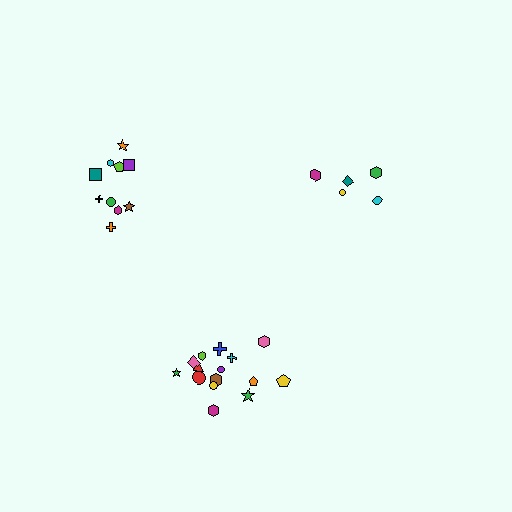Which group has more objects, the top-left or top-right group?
The top-left group.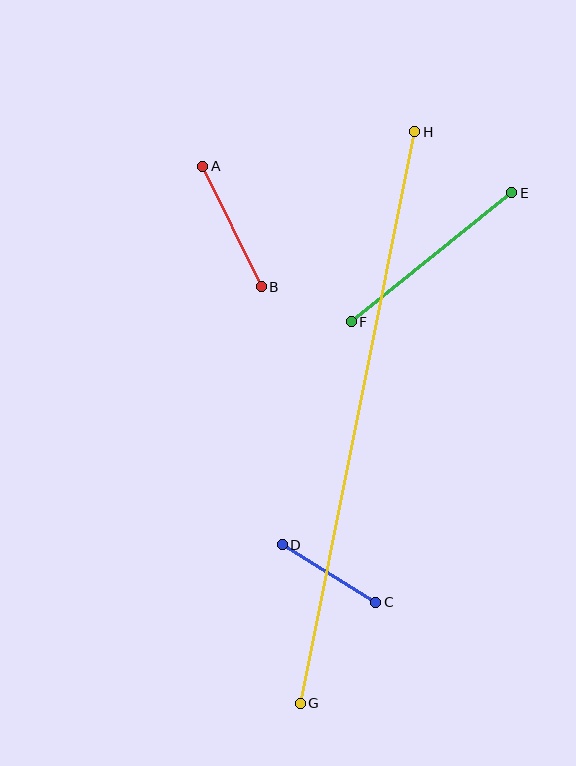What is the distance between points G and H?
The distance is approximately 583 pixels.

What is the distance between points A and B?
The distance is approximately 134 pixels.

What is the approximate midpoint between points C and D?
The midpoint is at approximately (329, 574) pixels.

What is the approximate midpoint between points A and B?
The midpoint is at approximately (232, 226) pixels.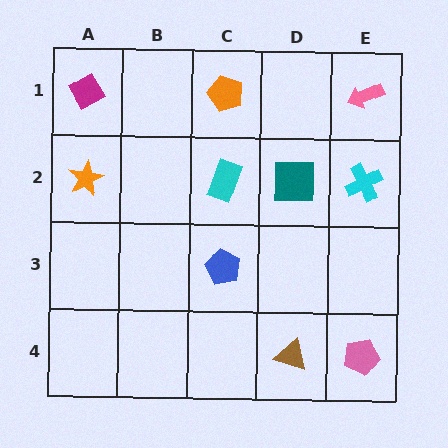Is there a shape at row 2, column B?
No, that cell is empty.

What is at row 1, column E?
A pink arrow.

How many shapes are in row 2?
4 shapes.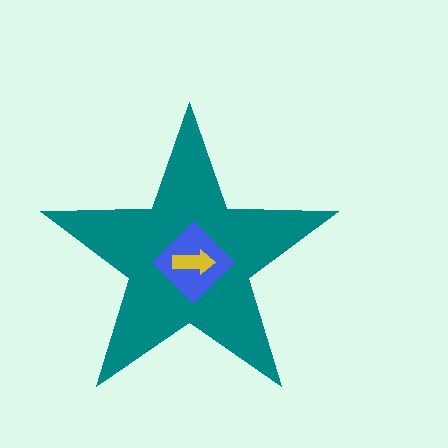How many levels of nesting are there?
3.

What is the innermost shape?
The yellow arrow.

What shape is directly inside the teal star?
The blue diamond.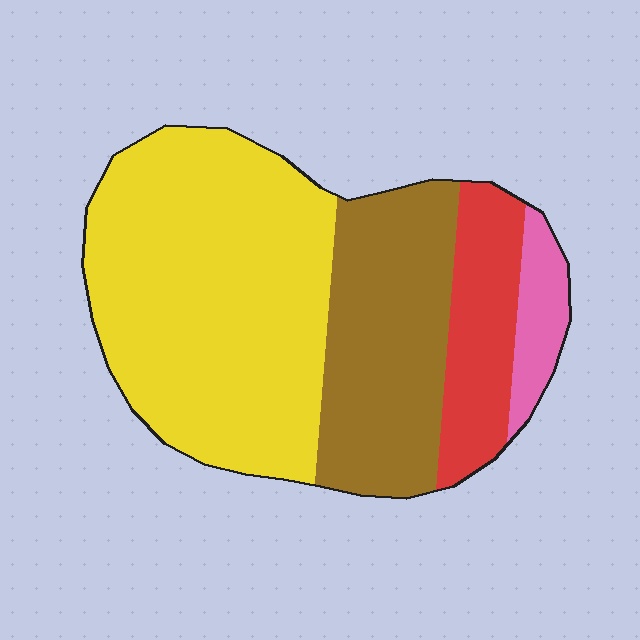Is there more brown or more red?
Brown.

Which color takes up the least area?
Pink, at roughly 5%.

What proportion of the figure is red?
Red takes up less than a quarter of the figure.